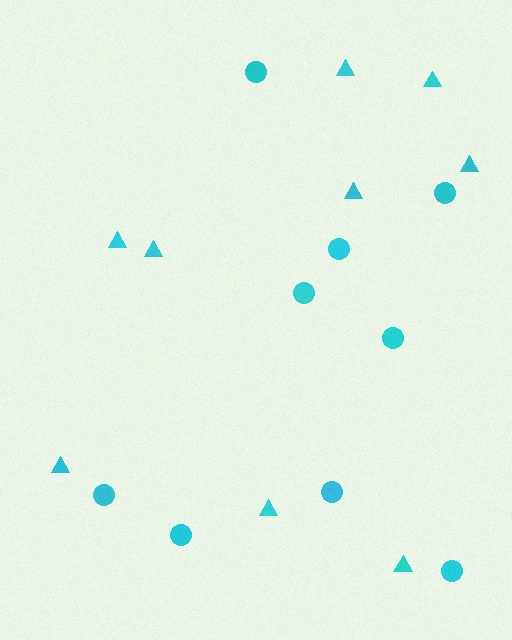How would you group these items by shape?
There are 2 groups: one group of triangles (9) and one group of circles (9).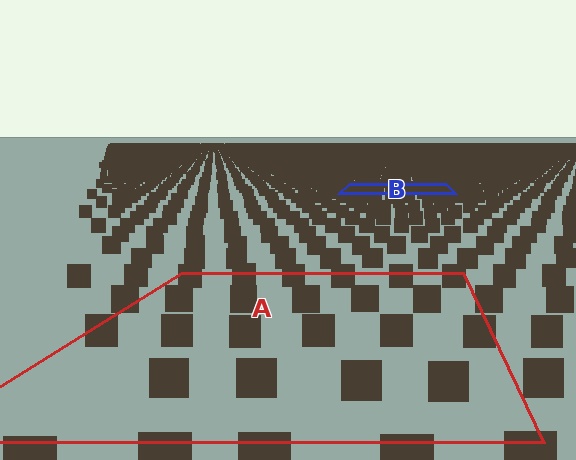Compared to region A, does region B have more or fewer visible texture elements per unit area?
Region B has more texture elements per unit area — they are packed more densely because it is farther away.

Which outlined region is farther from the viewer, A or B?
Region B is farther from the viewer — the texture elements inside it appear smaller and more densely packed.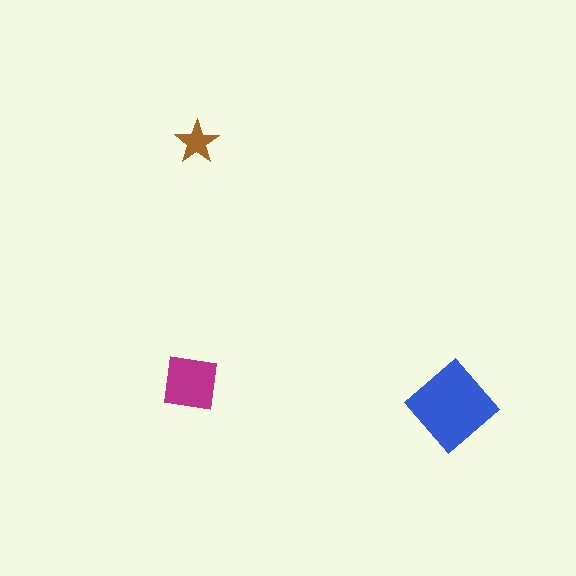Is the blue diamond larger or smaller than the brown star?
Larger.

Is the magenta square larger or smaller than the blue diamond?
Smaller.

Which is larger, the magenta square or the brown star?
The magenta square.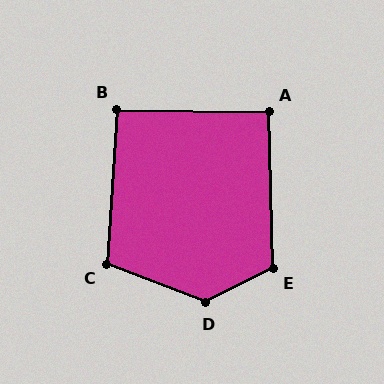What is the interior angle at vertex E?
Approximately 115 degrees (obtuse).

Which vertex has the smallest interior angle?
A, at approximately 92 degrees.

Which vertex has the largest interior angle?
D, at approximately 132 degrees.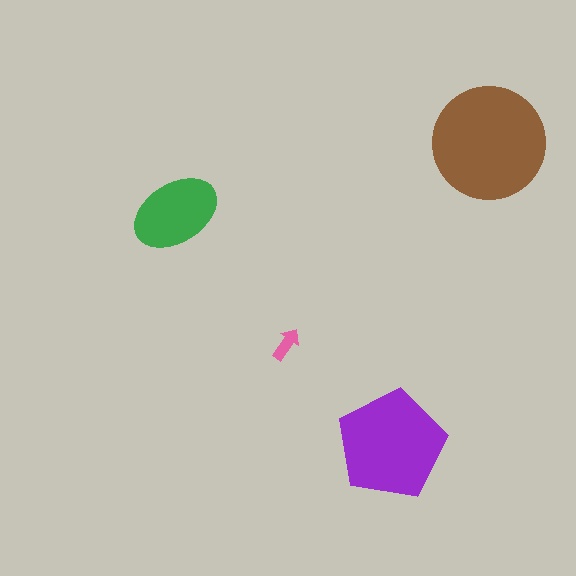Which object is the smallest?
The pink arrow.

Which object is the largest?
The brown circle.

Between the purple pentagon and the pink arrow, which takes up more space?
The purple pentagon.